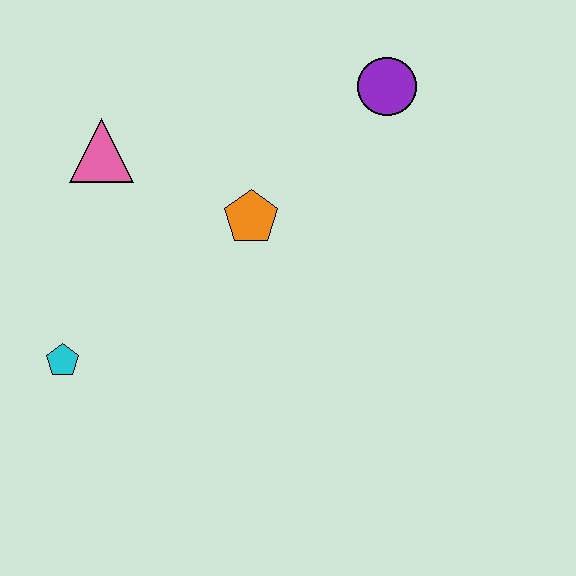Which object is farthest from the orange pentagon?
The cyan pentagon is farthest from the orange pentagon.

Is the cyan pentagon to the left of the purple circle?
Yes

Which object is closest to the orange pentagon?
The pink triangle is closest to the orange pentagon.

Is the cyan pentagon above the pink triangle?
No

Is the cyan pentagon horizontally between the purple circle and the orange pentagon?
No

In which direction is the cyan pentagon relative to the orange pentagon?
The cyan pentagon is to the left of the orange pentagon.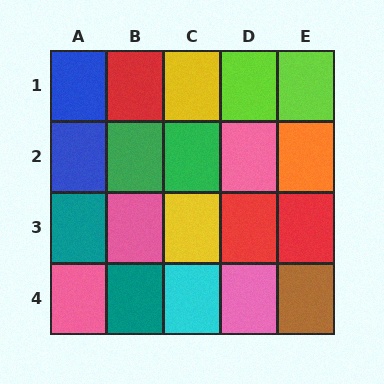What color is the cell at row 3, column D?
Red.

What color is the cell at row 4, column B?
Teal.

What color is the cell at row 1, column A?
Blue.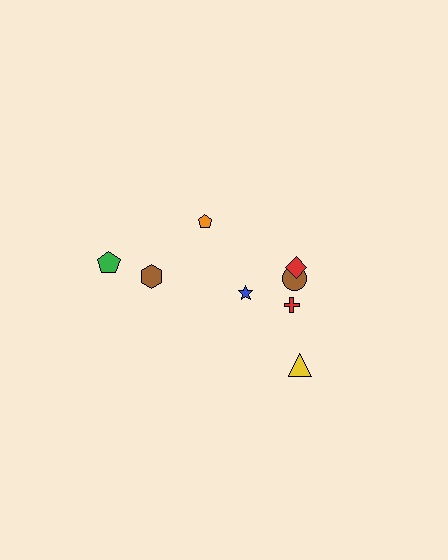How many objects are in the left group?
There are 3 objects.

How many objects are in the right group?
There are 5 objects.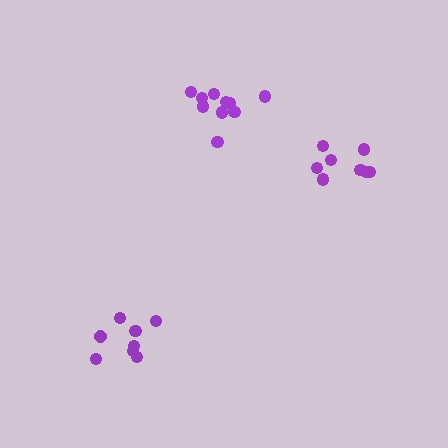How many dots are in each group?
Group 1: 8 dots, Group 2: 8 dots, Group 3: 10 dots (26 total).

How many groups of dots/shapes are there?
There are 3 groups.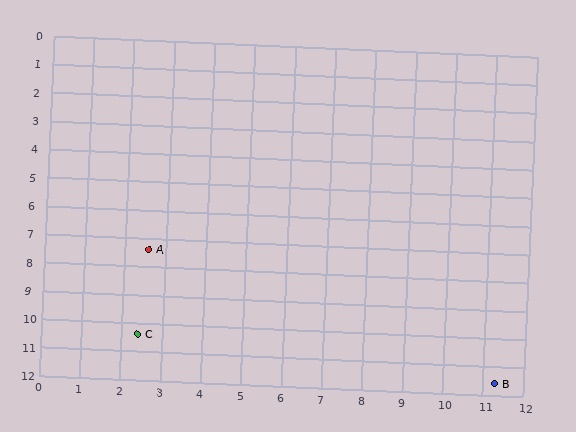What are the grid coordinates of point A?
Point A is at approximately (2.6, 7.4).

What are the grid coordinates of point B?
Point B is at approximately (11.3, 11.6).